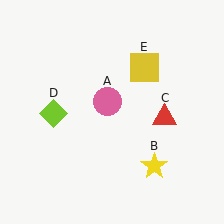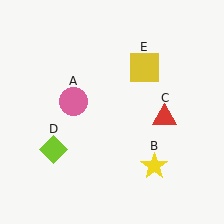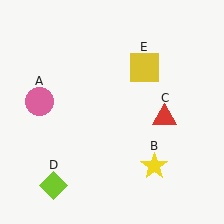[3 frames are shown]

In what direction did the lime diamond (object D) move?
The lime diamond (object D) moved down.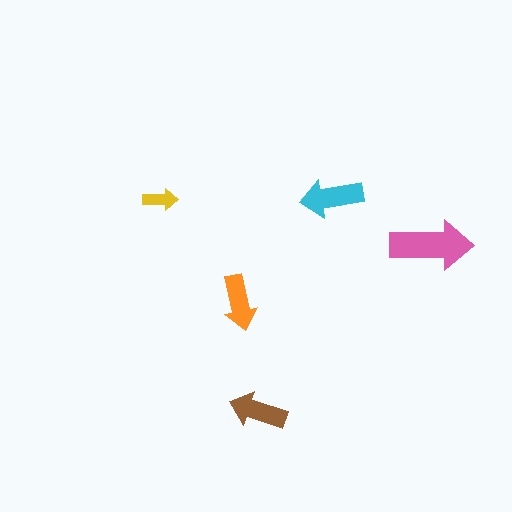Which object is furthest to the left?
The yellow arrow is leftmost.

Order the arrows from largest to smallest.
the pink one, the cyan one, the brown one, the orange one, the yellow one.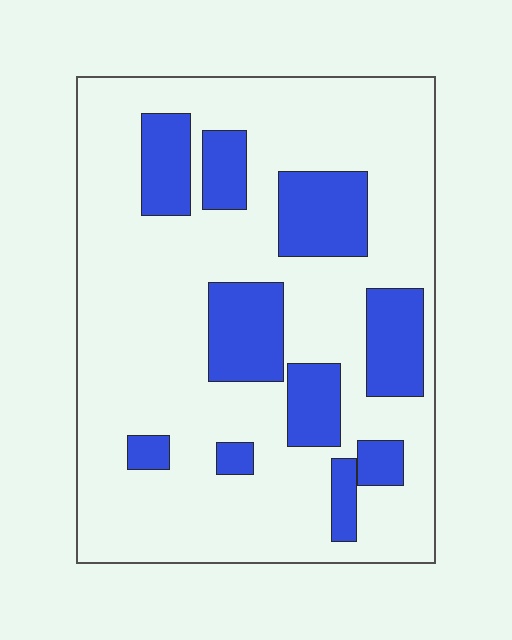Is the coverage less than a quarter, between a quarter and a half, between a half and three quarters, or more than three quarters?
Less than a quarter.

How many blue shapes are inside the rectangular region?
10.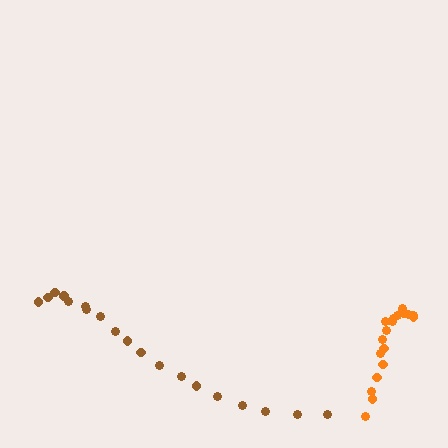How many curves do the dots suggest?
There are 2 distinct paths.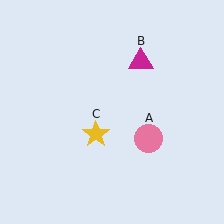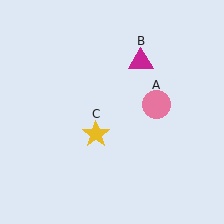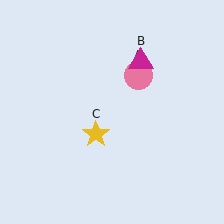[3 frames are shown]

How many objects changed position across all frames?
1 object changed position: pink circle (object A).